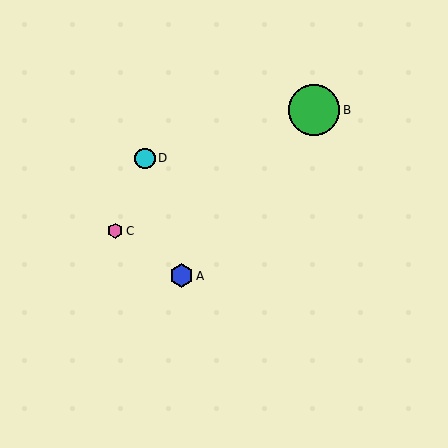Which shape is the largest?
The green circle (labeled B) is the largest.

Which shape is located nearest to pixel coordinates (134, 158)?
The cyan circle (labeled D) at (145, 158) is nearest to that location.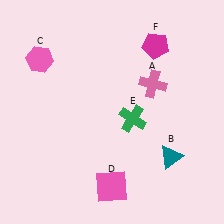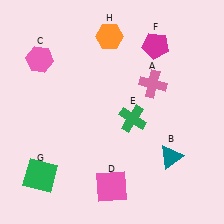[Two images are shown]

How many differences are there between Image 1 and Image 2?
There are 2 differences between the two images.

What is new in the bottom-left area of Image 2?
A green square (G) was added in the bottom-left area of Image 2.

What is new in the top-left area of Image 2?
An orange hexagon (H) was added in the top-left area of Image 2.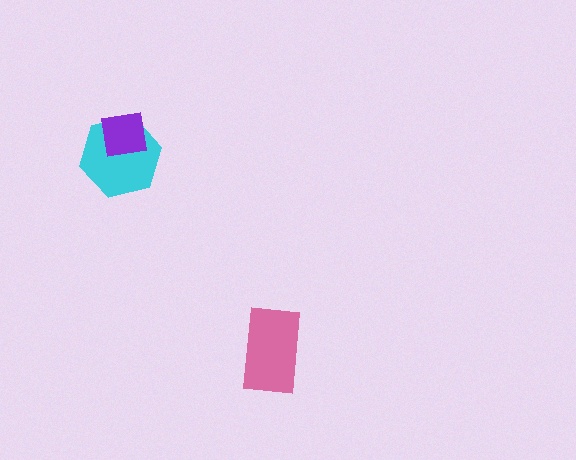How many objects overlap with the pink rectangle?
0 objects overlap with the pink rectangle.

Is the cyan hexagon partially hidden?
Yes, it is partially covered by another shape.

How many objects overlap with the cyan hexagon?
1 object overlaps with the cyan hexagon.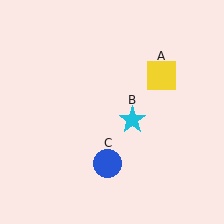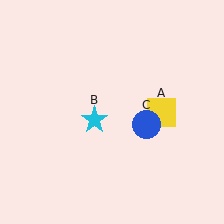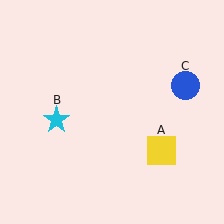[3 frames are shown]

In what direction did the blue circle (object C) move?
The blue circle (object C) moved up and to the right.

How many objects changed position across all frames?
3 objects changed position: yellow square (object A), cyan star (object B), blue circle (object C).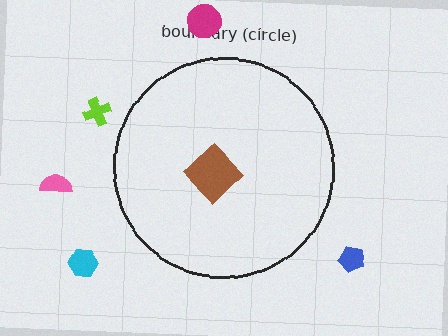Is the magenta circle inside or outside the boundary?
Outside.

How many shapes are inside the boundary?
1 inside, 5 outside.